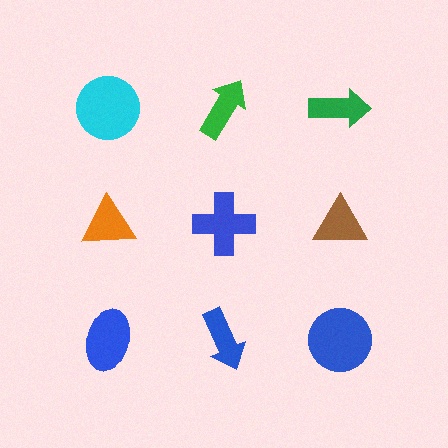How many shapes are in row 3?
3 shapes.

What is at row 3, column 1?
A blue ellipse.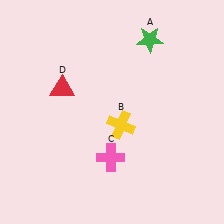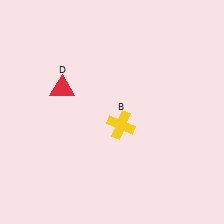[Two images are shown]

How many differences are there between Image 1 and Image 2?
There are 2 differences between the two images.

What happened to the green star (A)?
The green star (A) was removed in Image 2. It was in the top-right area of Image 1.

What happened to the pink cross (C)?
The pink cross (C) was removed in Image 2. It was in the bottom-left area of Image 1.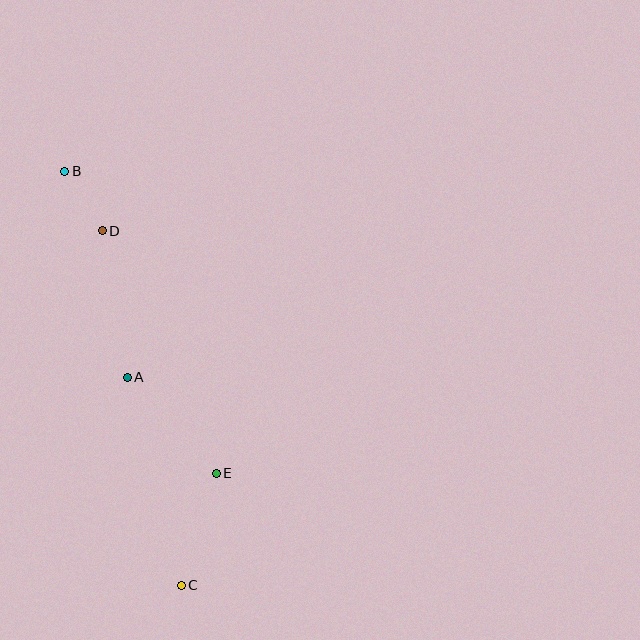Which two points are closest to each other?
Points B and D are closest to each other.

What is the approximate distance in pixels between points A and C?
The distance between A and C is approximately 215 pixels.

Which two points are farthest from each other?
Points B and C are farthest from each other.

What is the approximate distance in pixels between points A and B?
The distance between A and B is approximately 215 pixels.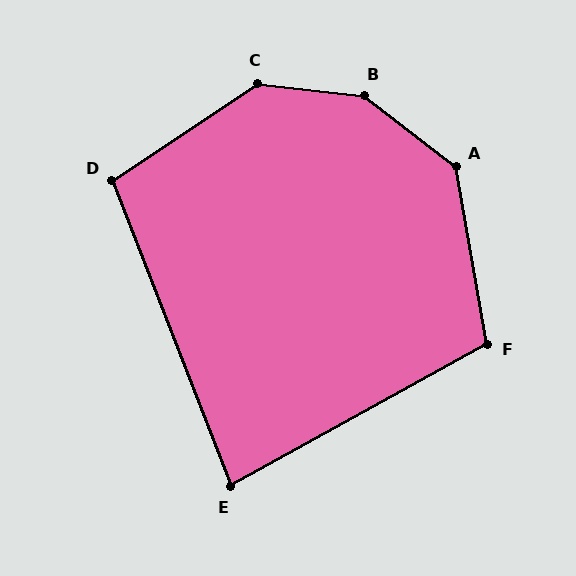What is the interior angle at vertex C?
Approximately 140 degrees (obtuse).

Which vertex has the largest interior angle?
B, at approximately 149 degrees.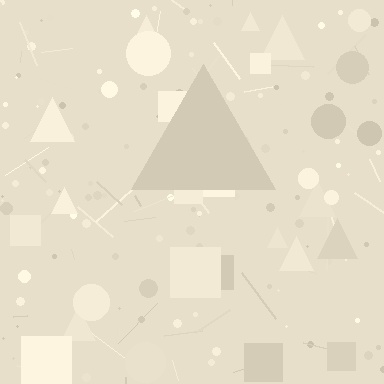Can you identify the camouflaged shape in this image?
The camouflaged shape is a triangle.